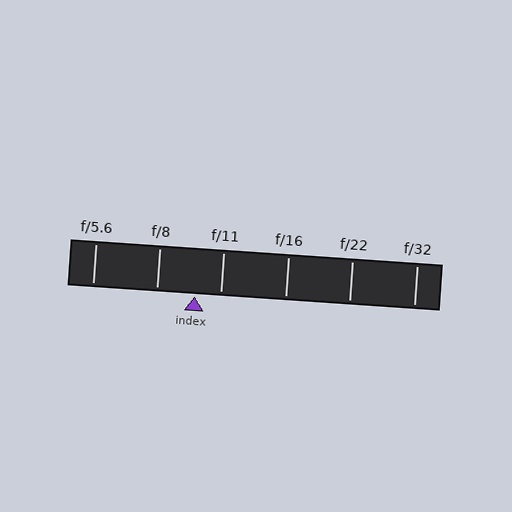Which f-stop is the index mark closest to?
The index mark is closest to f/11.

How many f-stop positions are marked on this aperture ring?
There are 6 f-stop positions marked.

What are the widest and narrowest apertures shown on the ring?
The widest aperture shown is f/5.6 and the narrowest is f/32.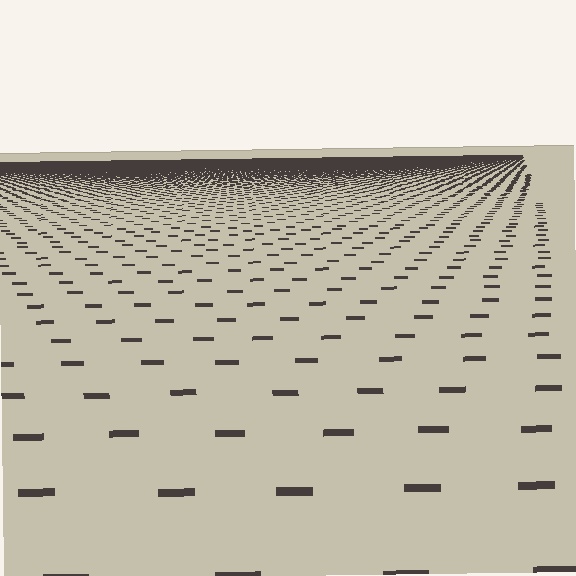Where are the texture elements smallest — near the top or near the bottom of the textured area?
Near the top.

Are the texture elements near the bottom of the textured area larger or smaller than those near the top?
Larger. Near the bottom, elements are closer to the viewer and appear at a bigger on-screen size.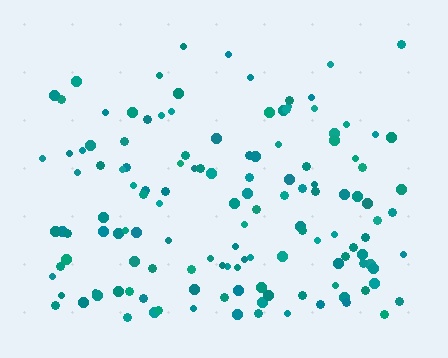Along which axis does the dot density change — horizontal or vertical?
Vertical.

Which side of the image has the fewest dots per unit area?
The top.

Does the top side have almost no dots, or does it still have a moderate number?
Still a moderate number, just noticeably fewer than the bottom.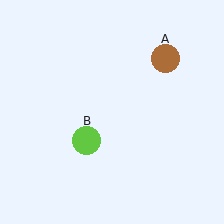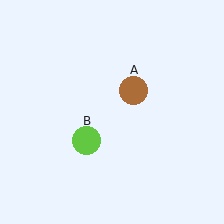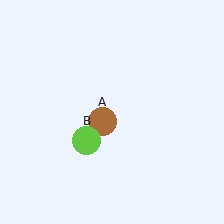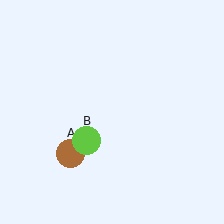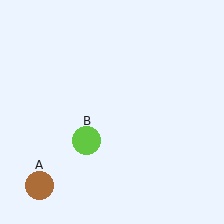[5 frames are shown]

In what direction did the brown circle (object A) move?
The brown circle (object A) moved down and to the left.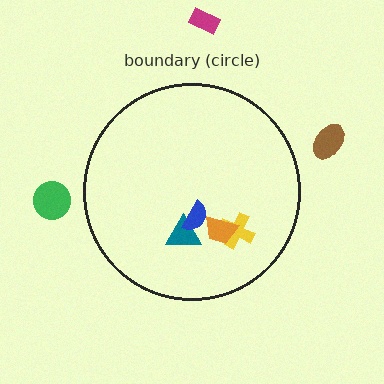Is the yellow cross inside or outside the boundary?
Inside.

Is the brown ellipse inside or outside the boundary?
Outside.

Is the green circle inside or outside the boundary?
Outside.